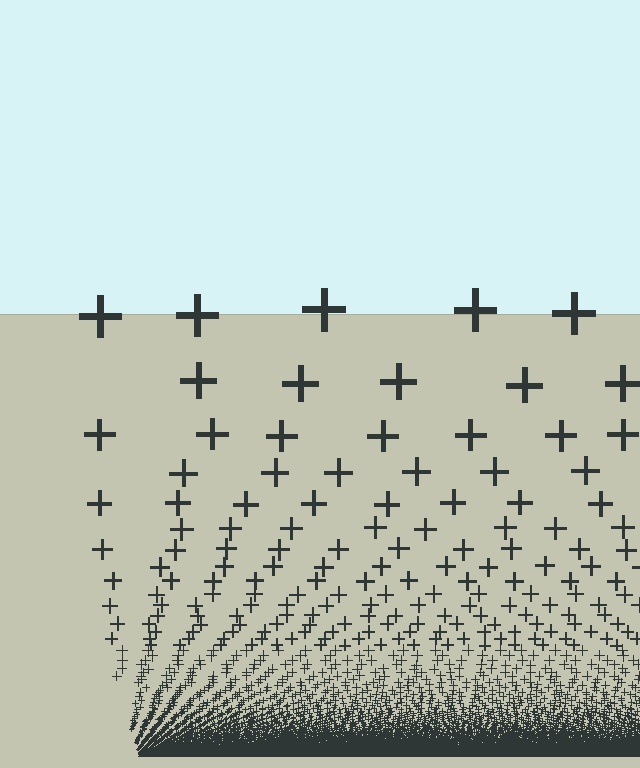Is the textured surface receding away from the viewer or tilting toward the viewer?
The surface appears to tilt toward the viewer. Texture elements get larger and sparser toward the top.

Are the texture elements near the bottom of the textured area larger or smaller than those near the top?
Smaller. The gradient is inverted — elements near the bottom are smaller and denser.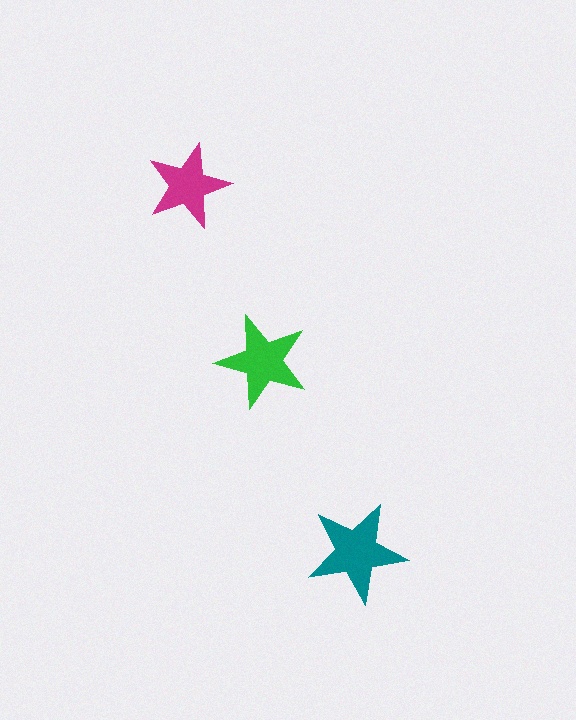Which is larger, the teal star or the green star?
The teal one.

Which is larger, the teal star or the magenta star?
The teal one.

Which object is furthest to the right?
The teal star is rightmost.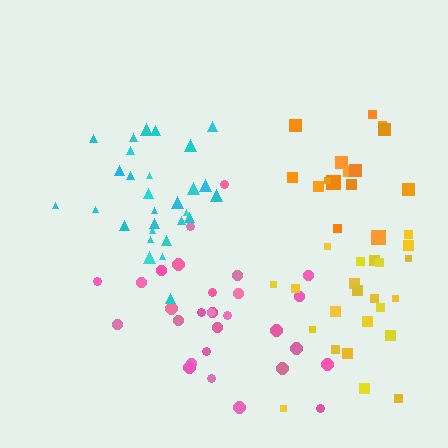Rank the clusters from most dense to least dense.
cyan, yellow, orange, pink.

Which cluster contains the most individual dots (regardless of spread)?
Pink (29).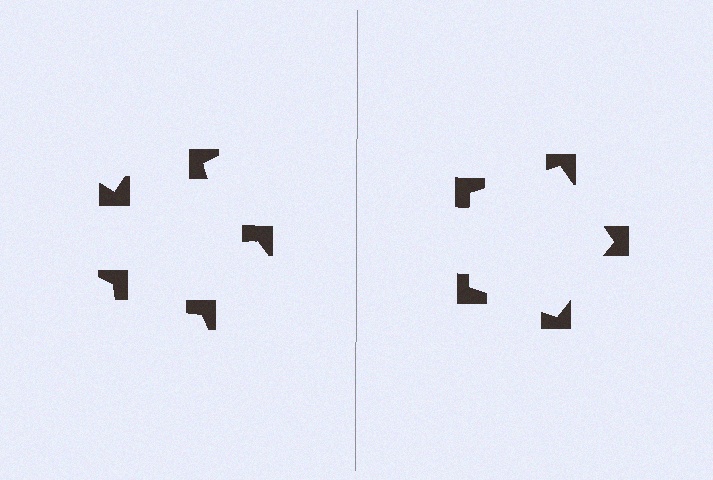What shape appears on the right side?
An illusory pentagon.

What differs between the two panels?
The notched squares are positioned identically on both sides; only the wedge orientations differ. On the right they align to a pentagon; on the left they are misaligned.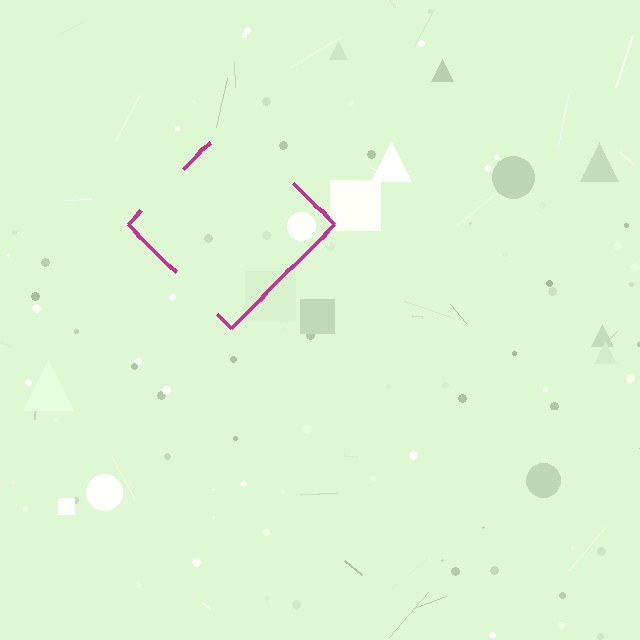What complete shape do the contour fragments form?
The contour fragments form a diamond.